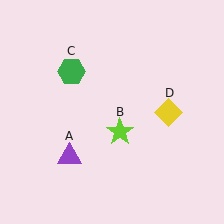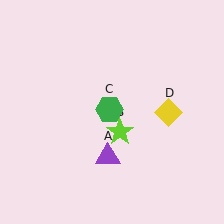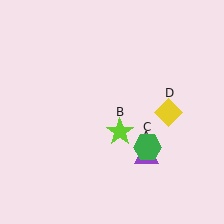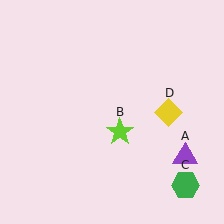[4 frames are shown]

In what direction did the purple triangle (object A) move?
The purple triangle (object A) moved right.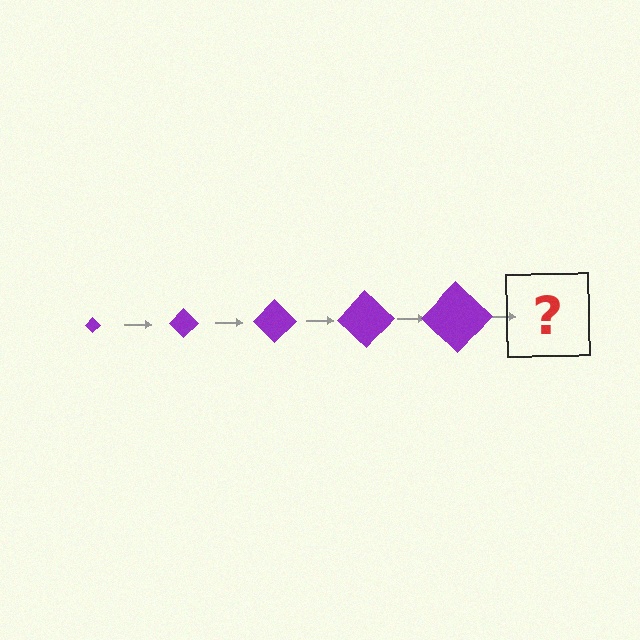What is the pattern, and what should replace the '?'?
The pattern is that the diamond gets progressively larger each step. The '?' should be a purple diamond, larger than the previous one.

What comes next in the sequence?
The next element should be a purple diamond, larger than the previous one.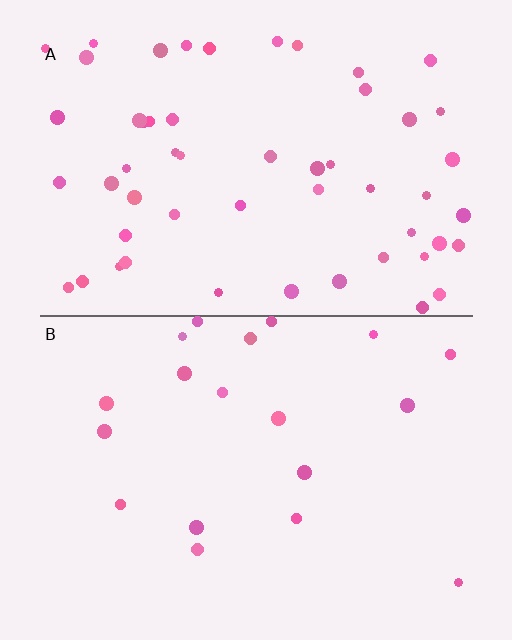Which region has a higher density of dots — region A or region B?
A (the top).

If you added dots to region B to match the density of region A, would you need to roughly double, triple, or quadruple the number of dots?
Approximately triple.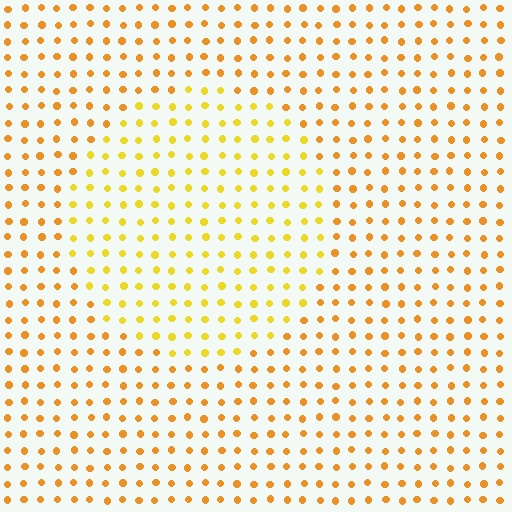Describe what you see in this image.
The image is filled with small orange elements in a uniform arrangement. A circle-shaped region is visible where the elements are tinted to a slightly different hue, forming a subtle color boundary.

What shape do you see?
I see a circle.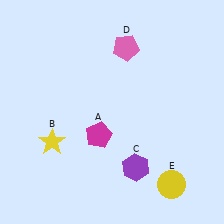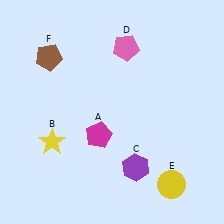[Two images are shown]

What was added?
A brown pentagon (F) was added in Image 2.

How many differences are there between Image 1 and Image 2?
There is 1 difference between the two images.